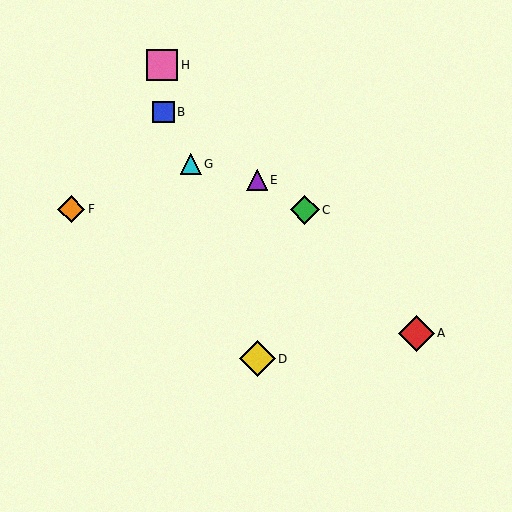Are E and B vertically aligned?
No, E is at x≈257 and B is at x≈164.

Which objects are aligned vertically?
Objects D, E are aligned vertically.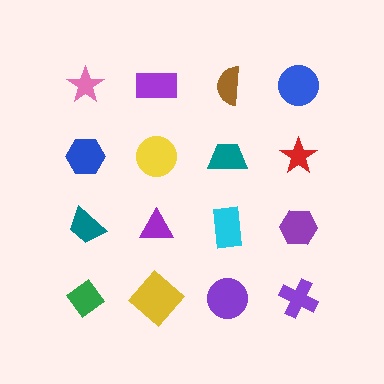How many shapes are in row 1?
4 shapes.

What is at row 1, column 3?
A brown semicircle.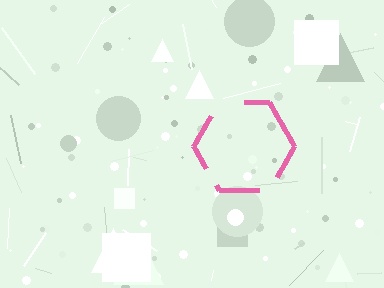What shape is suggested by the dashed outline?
The dashed outline suggests a hexagon.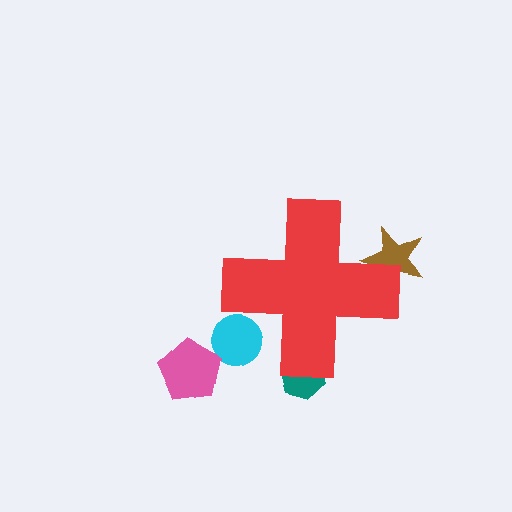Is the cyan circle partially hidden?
Yes, the cyan circle is partially hidden behind the red cross.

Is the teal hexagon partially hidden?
Yes, the teal hexagon is partially hidden behind the red cross.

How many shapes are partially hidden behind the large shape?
3 shapes are partially hidden.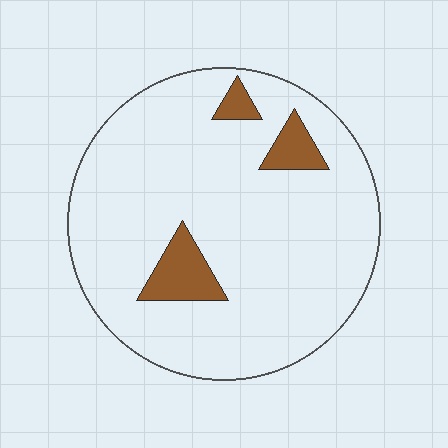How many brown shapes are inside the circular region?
3.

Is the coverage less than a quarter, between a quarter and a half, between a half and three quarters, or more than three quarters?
Less than a quarter.